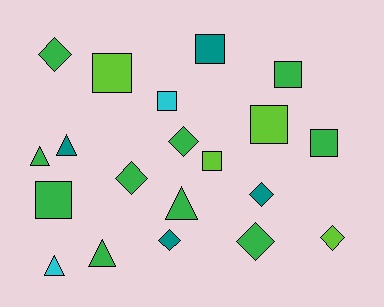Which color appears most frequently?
Green, with 10 objects.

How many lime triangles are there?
There are no lime triangles.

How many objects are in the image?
There are 20 objects.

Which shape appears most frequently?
Square, with 8 objects.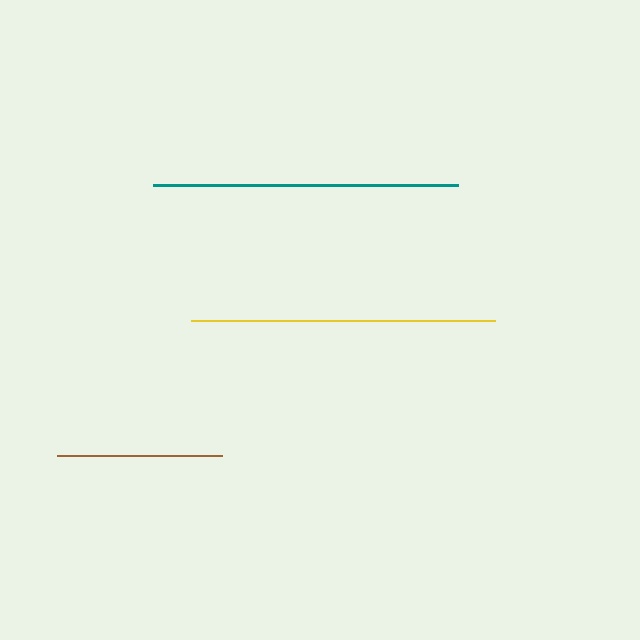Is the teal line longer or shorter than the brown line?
The teal line is longer than the brown line.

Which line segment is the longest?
The teal line is the longest at approximately 306 pixels.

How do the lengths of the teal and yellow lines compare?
The teal and yellow lines are approximately the same length.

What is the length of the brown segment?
The brown segment is approximately 165 pixels long.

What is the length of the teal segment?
The teal segment is approximately 306 pixels long.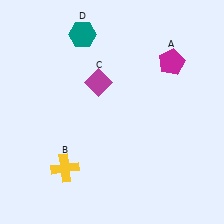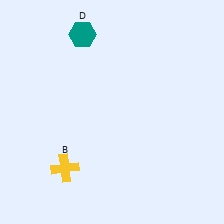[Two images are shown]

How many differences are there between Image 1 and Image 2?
There are 2 differences between the two images.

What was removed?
The magenta pentagon (A), the magenta diamond (C) were removed in Image 2.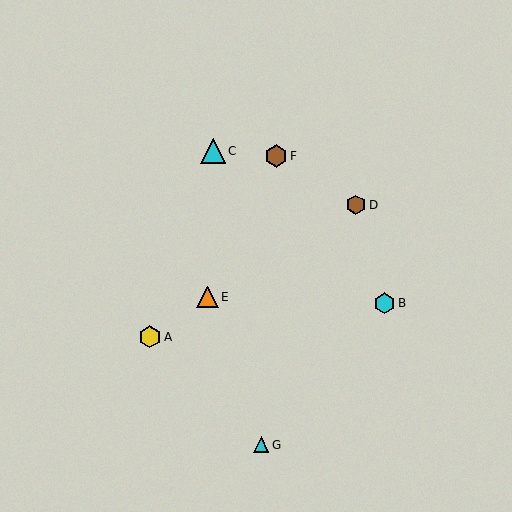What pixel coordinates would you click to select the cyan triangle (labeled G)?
Click at (261, 445) to select the cyan triangle G.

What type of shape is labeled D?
Shape D is a brown hexagon.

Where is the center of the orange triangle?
The center of the orange triangle is at (207, 297).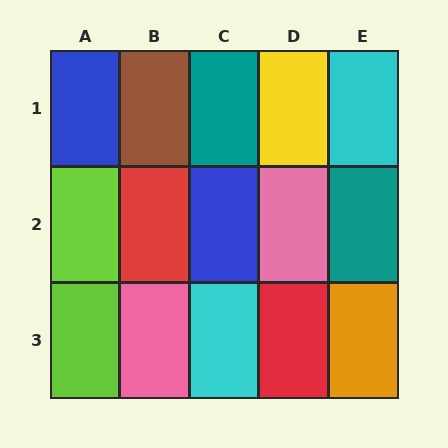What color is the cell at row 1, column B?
Brown.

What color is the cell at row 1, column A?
Blue.